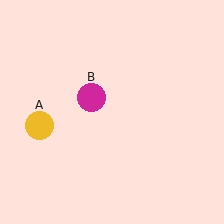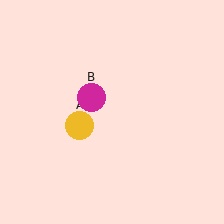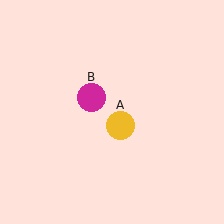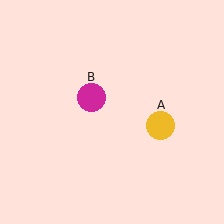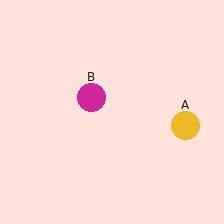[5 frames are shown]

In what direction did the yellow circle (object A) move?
The yellow circle (object A) moved right.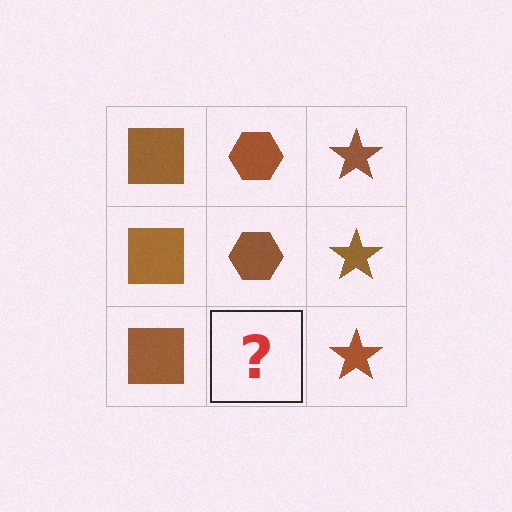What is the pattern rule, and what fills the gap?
The rule is that each column has a consistent shape. The gap should be filled with a brown hexagon.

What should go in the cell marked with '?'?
The missing cell should contain a brown hexagon.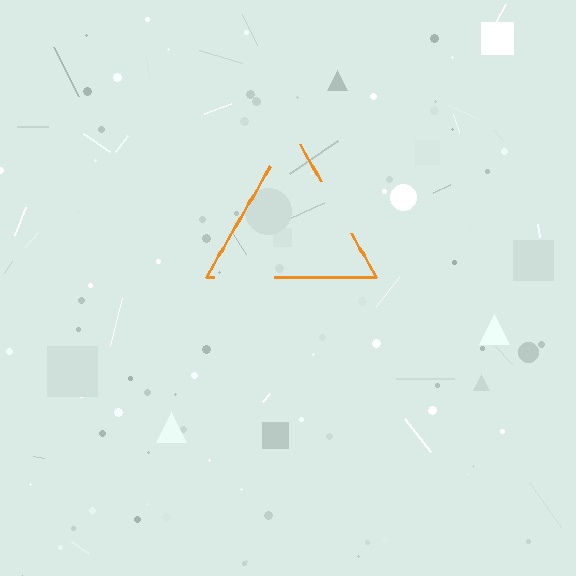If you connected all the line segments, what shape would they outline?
They would outline a triangle.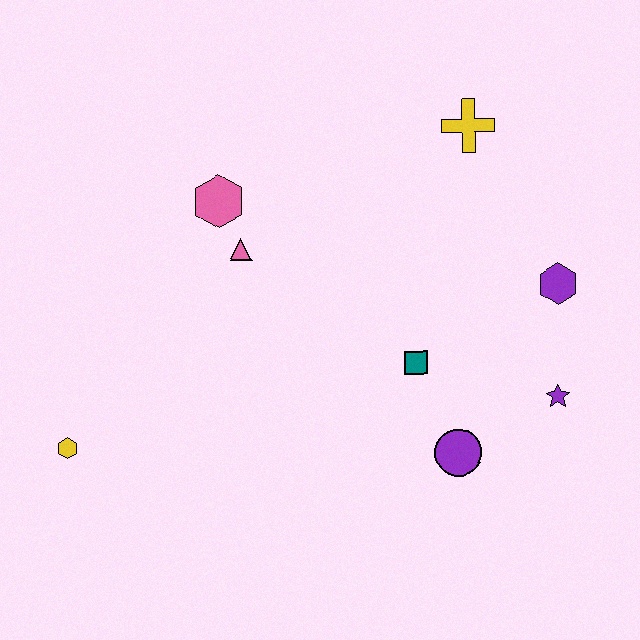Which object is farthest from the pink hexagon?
The purple star is farthest from the pink hexagon.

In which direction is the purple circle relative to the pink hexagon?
The purple circle is below the pink hexagon.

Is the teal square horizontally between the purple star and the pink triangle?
Yes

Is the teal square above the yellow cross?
No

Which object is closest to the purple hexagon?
The purple star is closest to the purple hexagon.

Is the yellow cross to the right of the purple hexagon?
No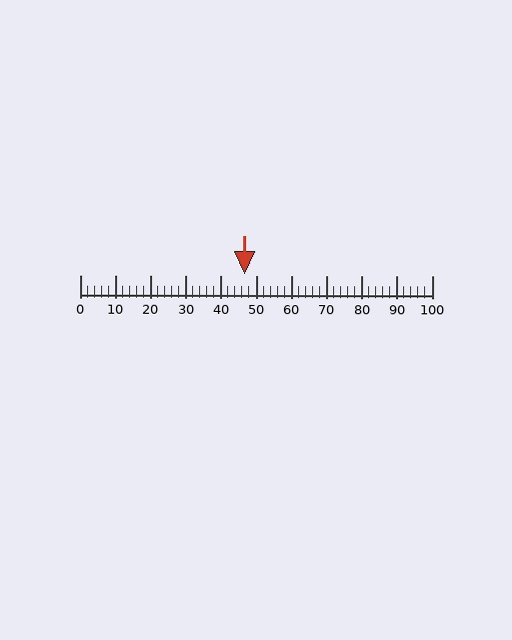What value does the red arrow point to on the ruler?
The red arrow points to approximately 47.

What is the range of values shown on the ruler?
The ruler shows values from 0 to 100.